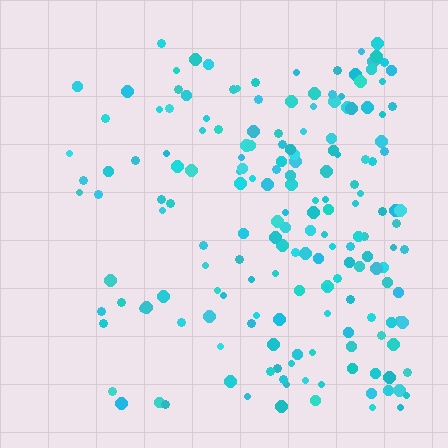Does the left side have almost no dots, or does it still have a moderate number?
Still a moderate number, just noticeably fewer than the right.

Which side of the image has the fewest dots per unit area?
The left.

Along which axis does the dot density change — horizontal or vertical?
Horizontal.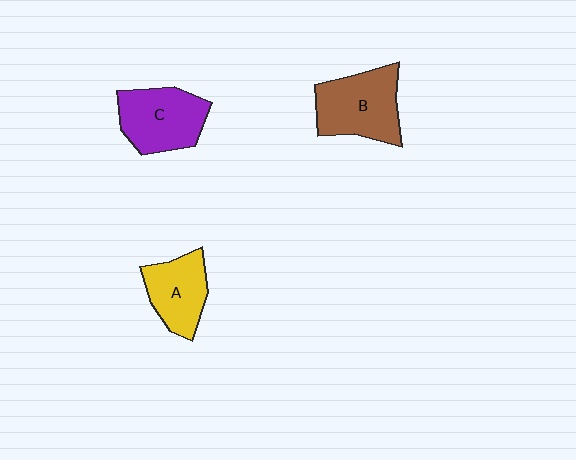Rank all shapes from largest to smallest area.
From largest to smallest: B (brown), C (purple), A (yellow).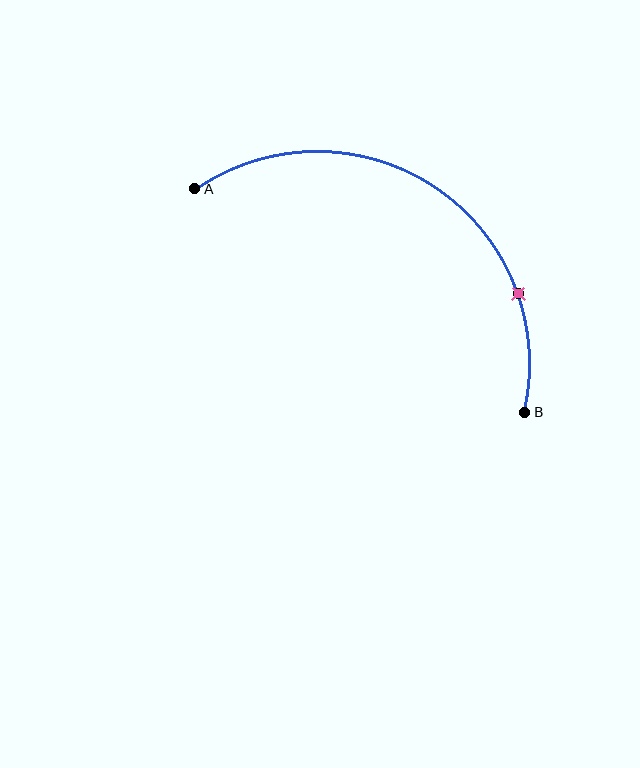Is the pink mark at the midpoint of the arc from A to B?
No. The pink mark lies on the arc but is closer to endpoint B. The arc midpoint would be at the point on the curve equidistant along the arc from both A and B.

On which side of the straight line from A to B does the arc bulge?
The arc bulges above and to the right of the straight line connecting A and B.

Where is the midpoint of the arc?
The arc midpoint is the point on the curve farthest from the straight line joining A and B. It sits above and to the right of that line.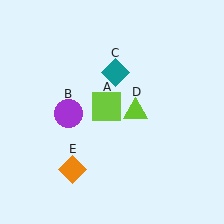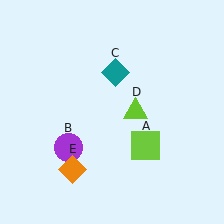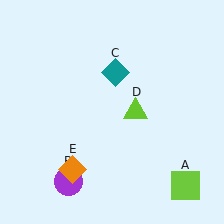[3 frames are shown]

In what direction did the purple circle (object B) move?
The purple circle (object B) moved down.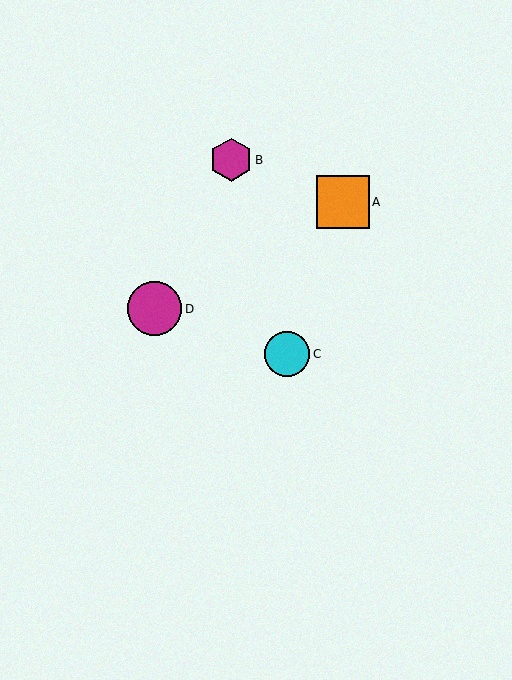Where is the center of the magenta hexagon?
The center of the magenta hexagon is at (231, 160).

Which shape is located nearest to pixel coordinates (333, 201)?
The orange square (labeled A) at (343, 202) is nearest to that location.